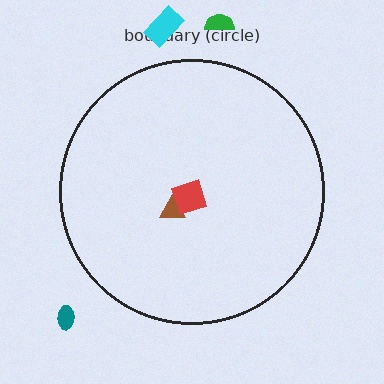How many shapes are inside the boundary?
2 inside, 3 outside.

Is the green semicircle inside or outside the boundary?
Outside.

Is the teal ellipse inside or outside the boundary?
Outside.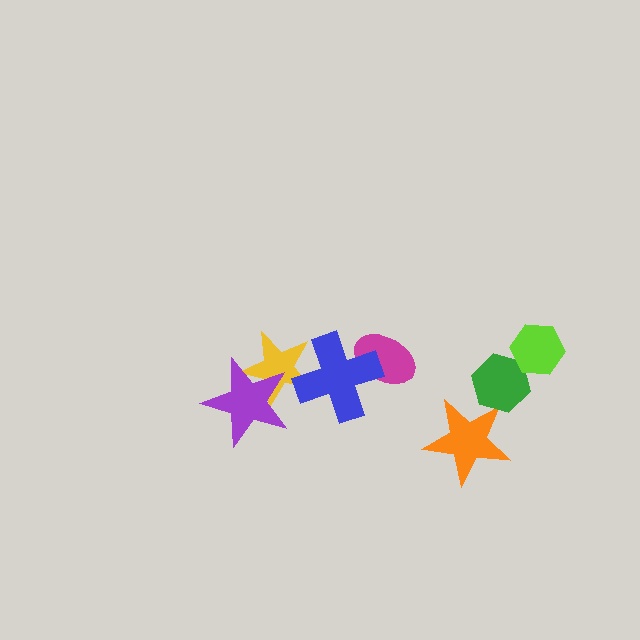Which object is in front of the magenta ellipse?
The blue cross is in front of the magenta ellipse.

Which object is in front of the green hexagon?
The lime hexagon is in front of the green hexagon.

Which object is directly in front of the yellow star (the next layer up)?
The blue cross is directly in front of the yellow star.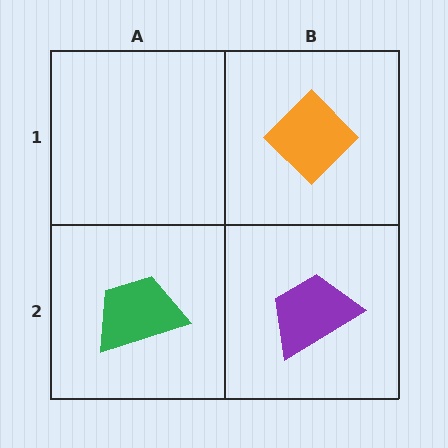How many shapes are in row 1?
1 shape.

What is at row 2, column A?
A green trapezoid.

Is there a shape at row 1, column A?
No, that cell is empty.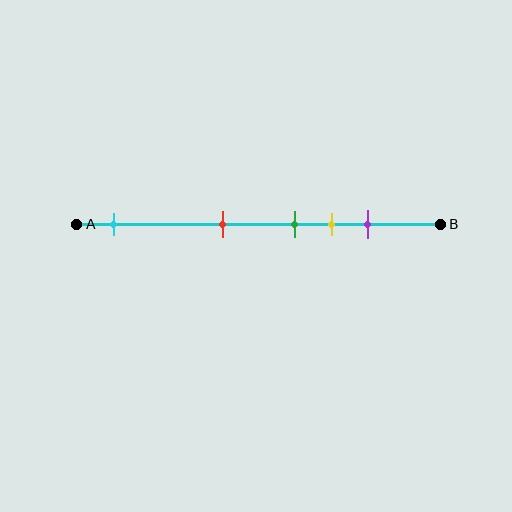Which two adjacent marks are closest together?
The green and yellow marks are the closest adjacent pair.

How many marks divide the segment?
There are 5 marks dividing the segment.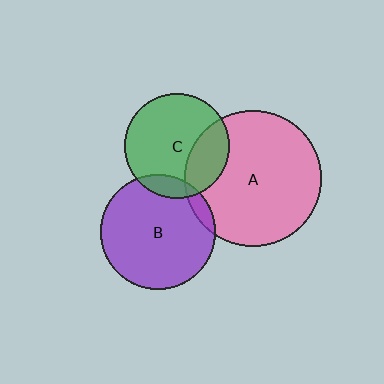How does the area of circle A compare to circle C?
Approximately 1.7 times.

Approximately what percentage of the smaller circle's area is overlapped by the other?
Approximately 10%.